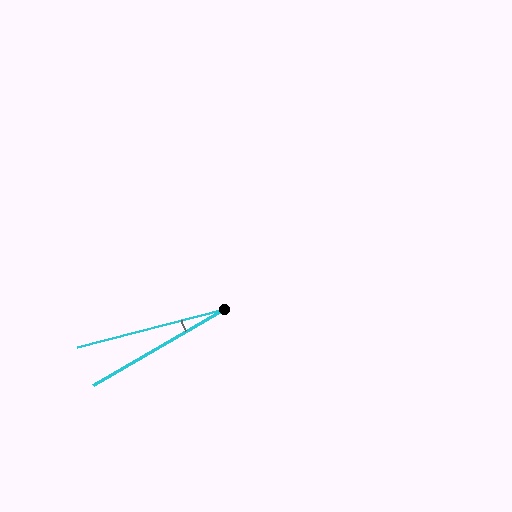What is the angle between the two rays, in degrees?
Approximately 15 degrees.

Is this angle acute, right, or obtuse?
It is acute.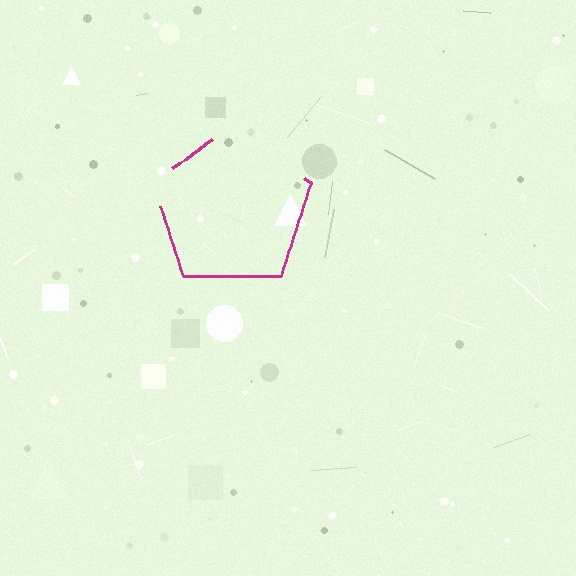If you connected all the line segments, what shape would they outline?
They would outline a pentagon.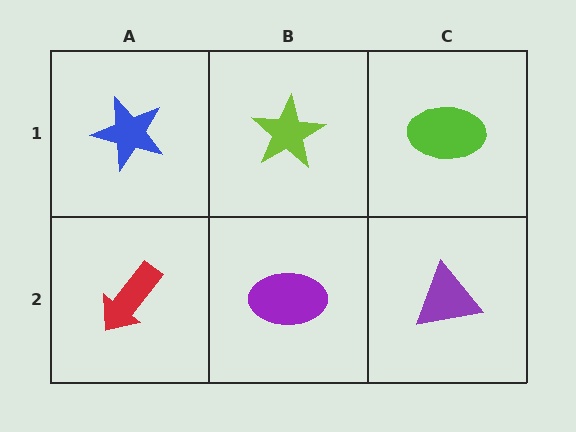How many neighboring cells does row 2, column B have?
3.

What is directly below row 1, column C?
A purple triangle.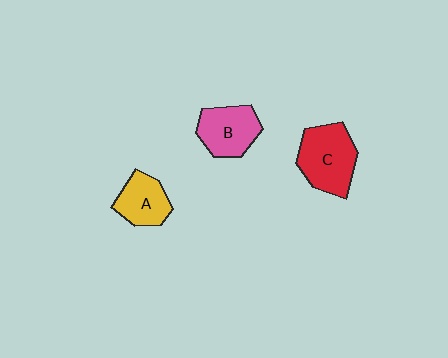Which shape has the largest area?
Shape C (red).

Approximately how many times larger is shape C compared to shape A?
Approximately 1.5 times.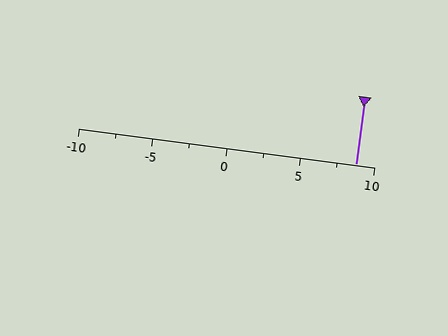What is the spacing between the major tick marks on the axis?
The major ticks are spaced 5 apart.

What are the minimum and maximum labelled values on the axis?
The axis runs from -10 to 10.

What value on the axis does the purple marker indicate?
The marker indicates approximately 8.8.